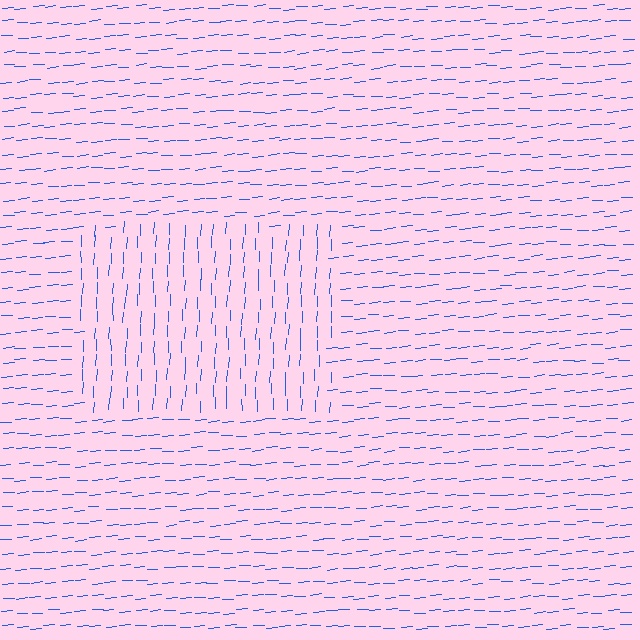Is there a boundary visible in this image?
Yes, there is a texture boundary formed by a change in line orientation.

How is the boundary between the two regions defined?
The boundary is defined purely by a change in line orientation (approximately 83 degrees difference). All lines are the same color and thickness.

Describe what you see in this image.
The image is filled with small blue line segments. A rectangle region in the image has lines oriented differently from the surrounding lines, creating a visible texture boundary.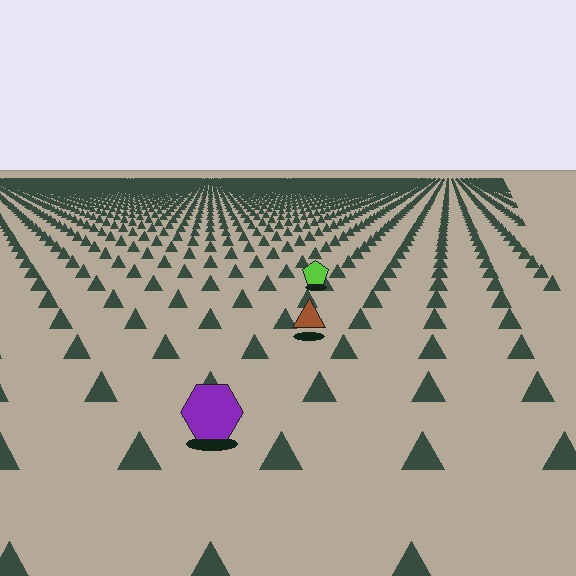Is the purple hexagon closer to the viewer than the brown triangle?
Yes. The purple hexagon is closer — you can tell from the texture gradient: the ground texture is coarser near it.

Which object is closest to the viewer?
The purple hexagon is closest. The texture marks near it are larger and more spread out.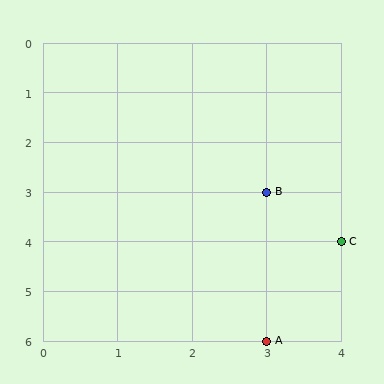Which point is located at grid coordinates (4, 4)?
Point C is at (4, 4).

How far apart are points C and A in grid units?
Points C and A are 1 column and 2 rows apart (about 2.2 grid units diagonally).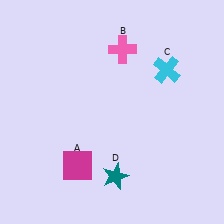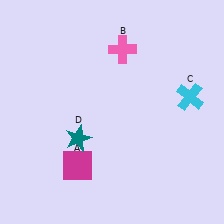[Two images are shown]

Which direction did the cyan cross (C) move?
The cyan cross (C) moved down.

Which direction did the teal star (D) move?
The teal star (D) moved up.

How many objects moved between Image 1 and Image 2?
2 objects moved between the two images.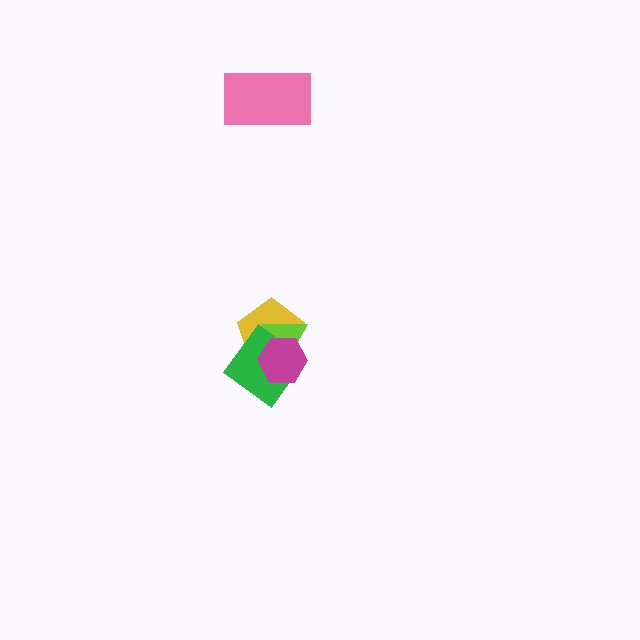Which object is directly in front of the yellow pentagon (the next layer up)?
The lime triangle is directly in front of the yellow pentagon.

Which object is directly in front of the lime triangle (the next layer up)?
The green diamond is directly in front of the lime triangle.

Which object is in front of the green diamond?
The magenta hexagon is in front of the green diamond.